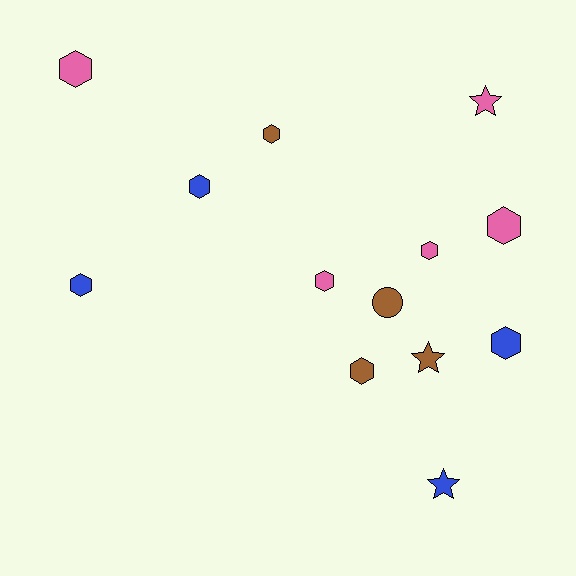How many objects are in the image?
There are 13 objects.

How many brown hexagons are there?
There are 2 brown hexagons.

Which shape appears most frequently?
Hexagon, with 9 objects.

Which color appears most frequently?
Pink, with 5 objects.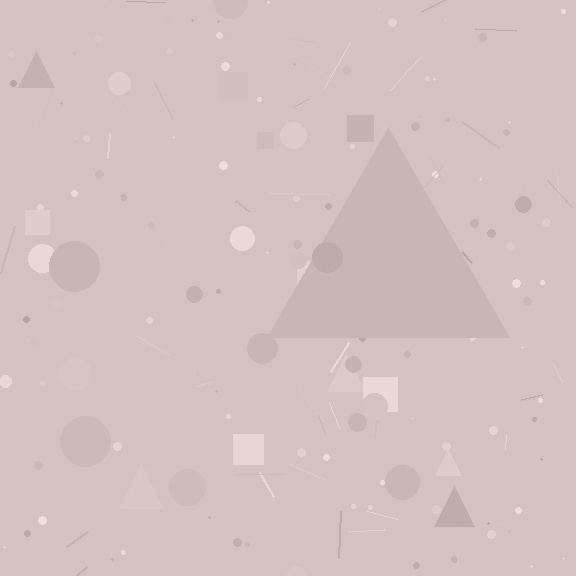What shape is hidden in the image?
A triangle is hidden in the image.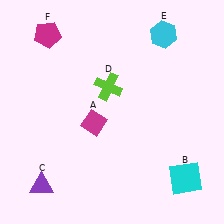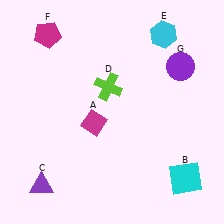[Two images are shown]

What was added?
A purple circle (G) was added in Image 2.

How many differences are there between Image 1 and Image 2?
There is 1 difference between the two images.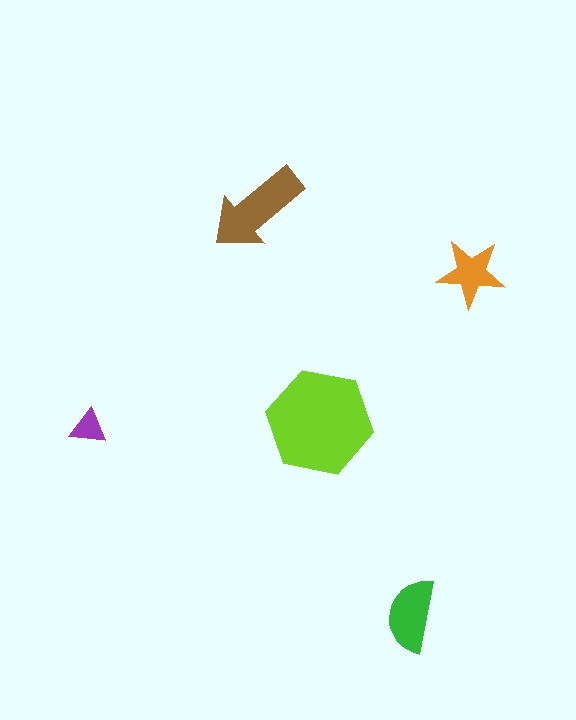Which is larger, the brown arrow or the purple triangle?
The brown arrow.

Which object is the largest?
The lime hexagon.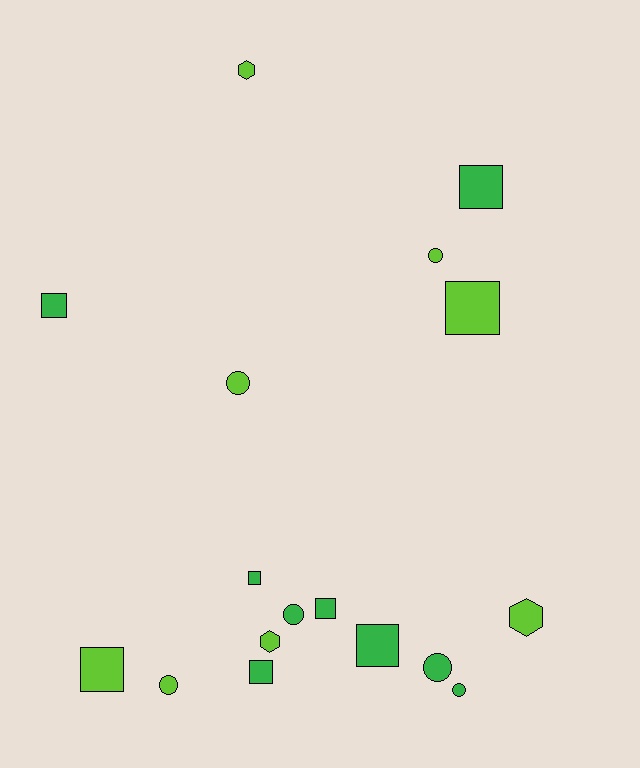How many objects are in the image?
There are 17 objects.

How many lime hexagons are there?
There are 3 lime hexagons.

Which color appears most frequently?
Green, with 9 objects.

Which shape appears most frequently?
Square, with 8 objects.